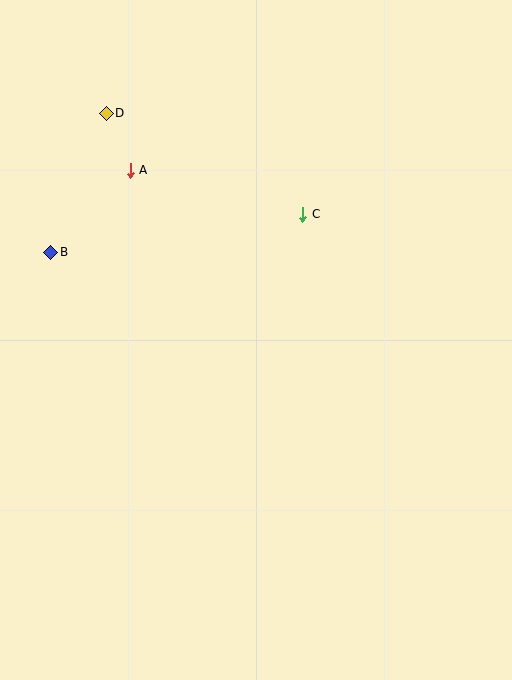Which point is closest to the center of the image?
Point C at (303, 214) is closest to the center.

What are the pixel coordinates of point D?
Point D is at (106, 114).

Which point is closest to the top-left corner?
Point D is closest to the top-left corner.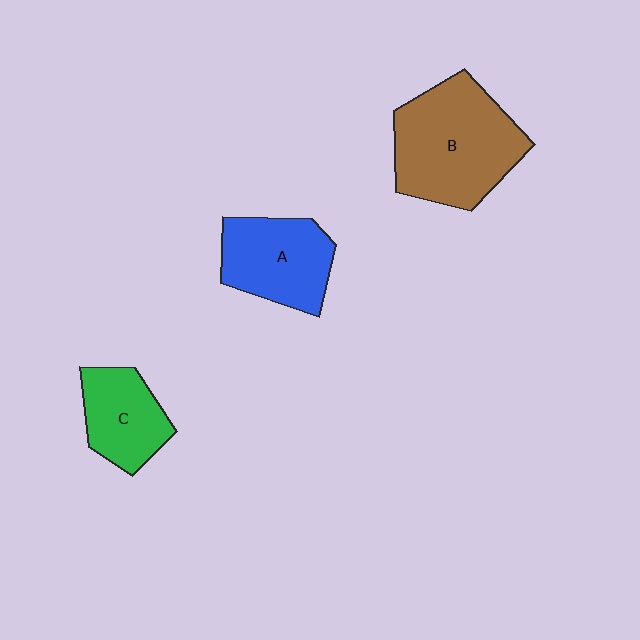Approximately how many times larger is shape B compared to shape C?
Approximately 1.9 times.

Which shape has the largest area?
Shape B (brown).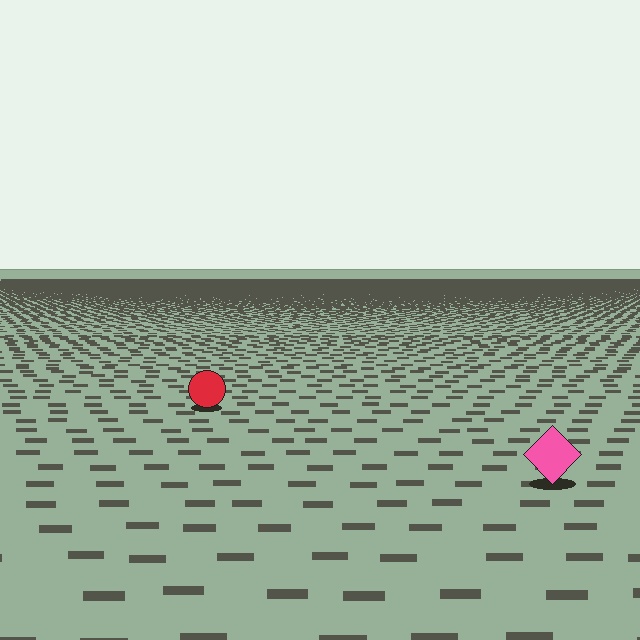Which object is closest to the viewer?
The pink diamond is closest. The texture marks near it are larger and more spread out.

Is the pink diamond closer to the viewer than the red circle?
Yes. The pink diamond is closer — you can tell from the texture gradient: the ground texture is coarser near it.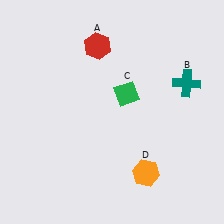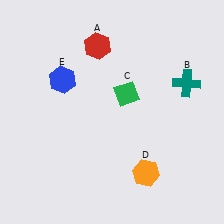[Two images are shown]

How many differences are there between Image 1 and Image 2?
There is 1 difference between the two images.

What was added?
A blue hexagon (E) was added in Image 2.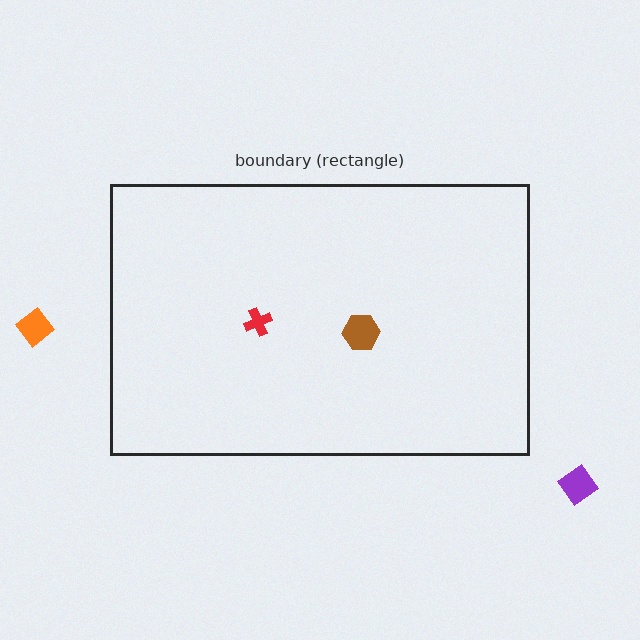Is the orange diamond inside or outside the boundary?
Outside.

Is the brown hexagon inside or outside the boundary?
Inside.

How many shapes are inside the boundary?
2 inside, 2 outside.